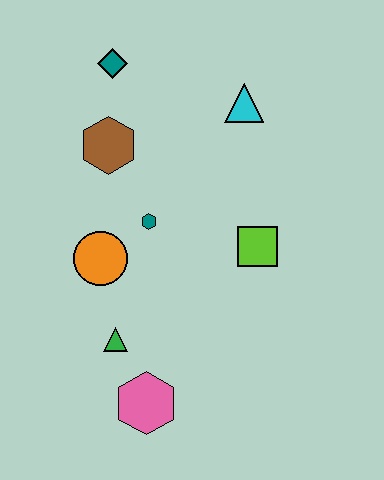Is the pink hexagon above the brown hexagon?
No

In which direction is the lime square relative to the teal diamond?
The lime square is below the teal diamond.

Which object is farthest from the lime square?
The teal diamond is farthest from the lime square.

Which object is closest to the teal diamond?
The brown hexagon is closest to the teal diamond.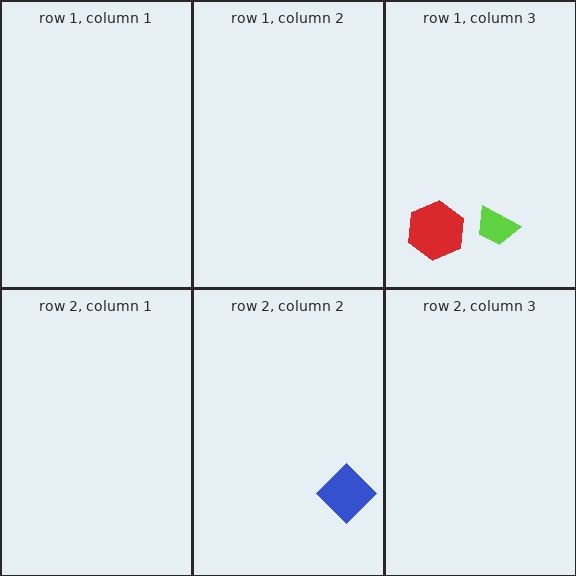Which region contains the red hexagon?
The row 1, column 3 region.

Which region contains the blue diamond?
The row 2, column 2 region.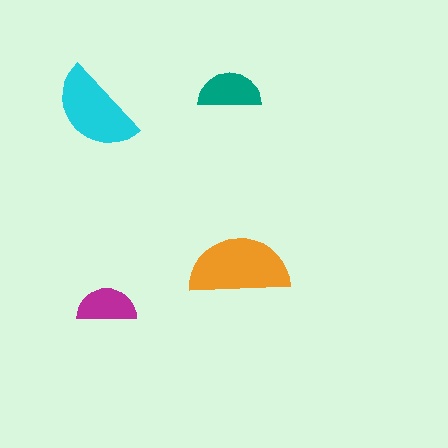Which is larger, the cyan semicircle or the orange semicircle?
The orange one.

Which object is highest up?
The teal semicircle is topmost.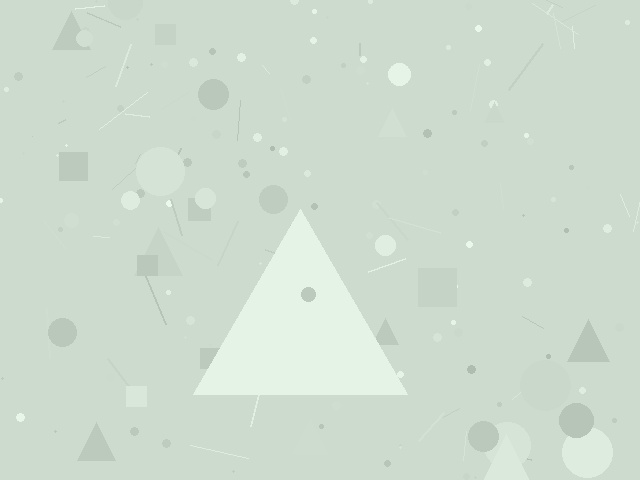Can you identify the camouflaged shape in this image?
The camouflaged shape is a triangle.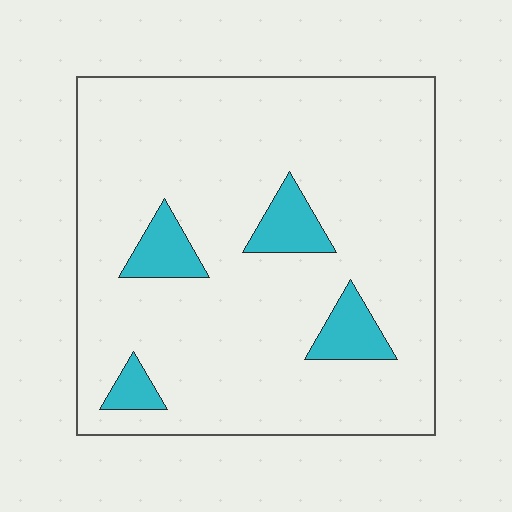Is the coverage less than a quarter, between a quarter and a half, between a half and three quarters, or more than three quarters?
Less than a quarter.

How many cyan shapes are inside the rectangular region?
4.